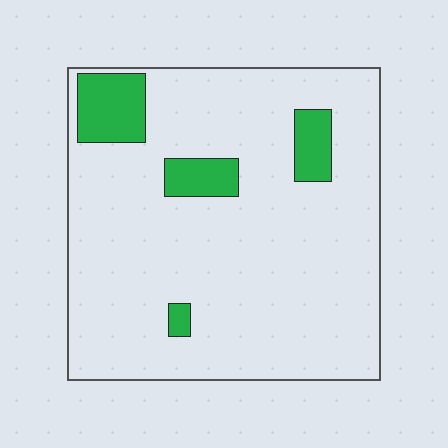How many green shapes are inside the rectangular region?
4.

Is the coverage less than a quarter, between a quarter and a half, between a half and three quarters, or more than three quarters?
Less than a quarter.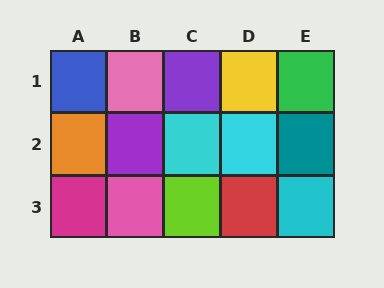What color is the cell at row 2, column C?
Cyan.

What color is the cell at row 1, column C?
Purple.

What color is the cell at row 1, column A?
Blue.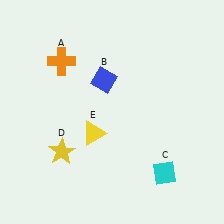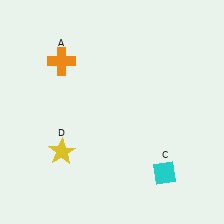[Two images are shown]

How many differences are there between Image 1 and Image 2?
There are 2 differences between the two images.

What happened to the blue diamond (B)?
The blue diamond (B) was removed in Image 2. It was in the top-left area of Image 1.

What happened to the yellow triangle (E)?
The yellow triangle (E) was removed in Image 2. It was in the bottom-left area of Image 1.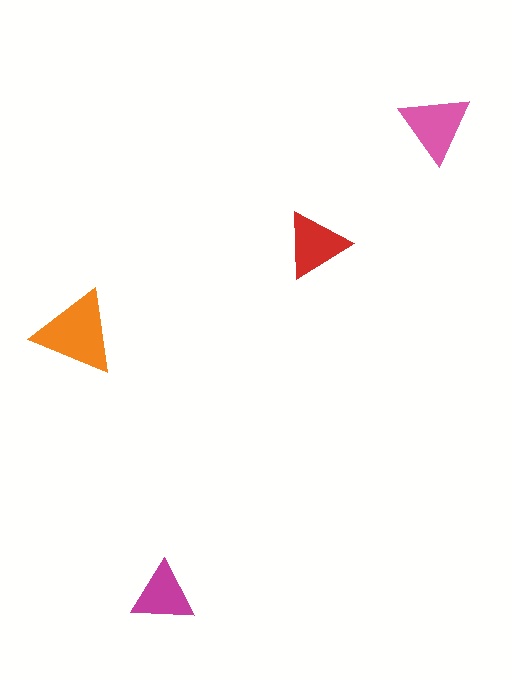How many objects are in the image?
There are 4 objects in the image.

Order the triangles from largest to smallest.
the orange one, the pink one, the red one, the magenta one.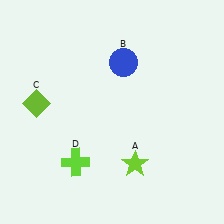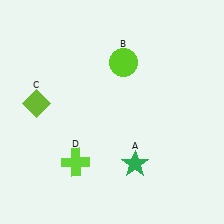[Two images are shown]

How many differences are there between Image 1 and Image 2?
There are 2 differences between the two images.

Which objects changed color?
A changed from lime to green. B changed from blue to lime.